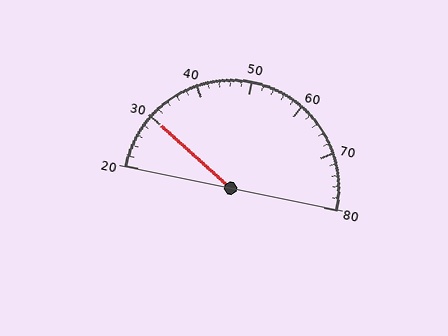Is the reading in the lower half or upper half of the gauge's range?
The reading is in the lower half of the range (20 to 80).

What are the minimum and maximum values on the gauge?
The gauge ranges from 20 to 80.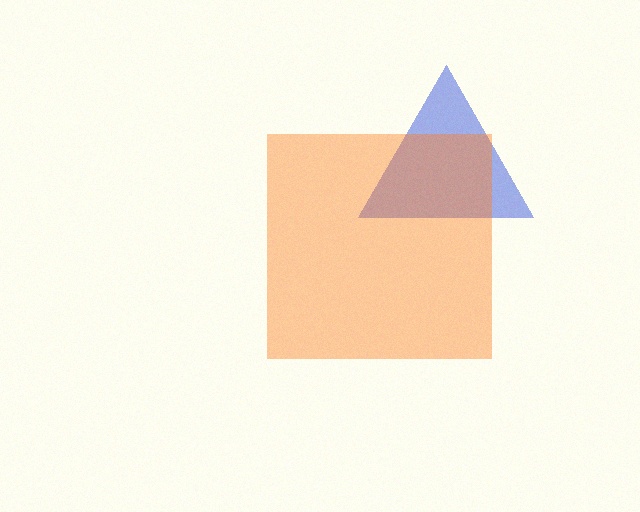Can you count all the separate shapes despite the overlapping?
Yes, there are 2 separate shapes.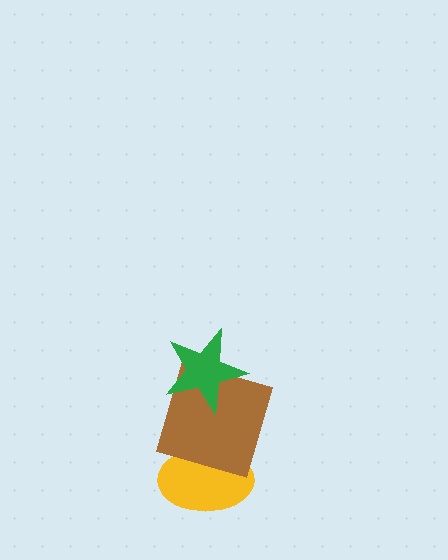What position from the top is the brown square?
The brown square is 2nd from the top.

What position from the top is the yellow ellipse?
The yellow ellipse is 3rd from the top.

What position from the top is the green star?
The green star is 1st from the top.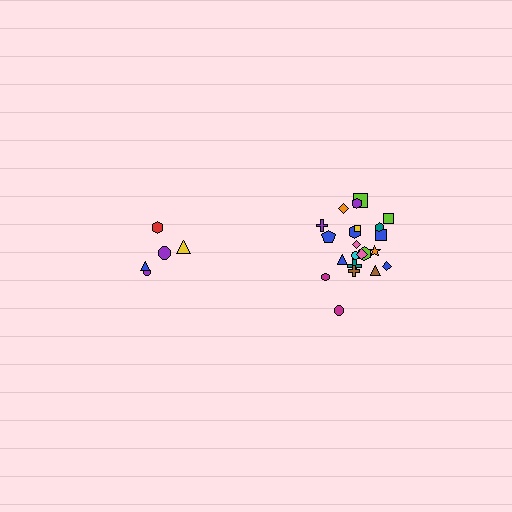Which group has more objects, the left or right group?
The right group.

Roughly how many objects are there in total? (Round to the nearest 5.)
Roughly 25 objects in total.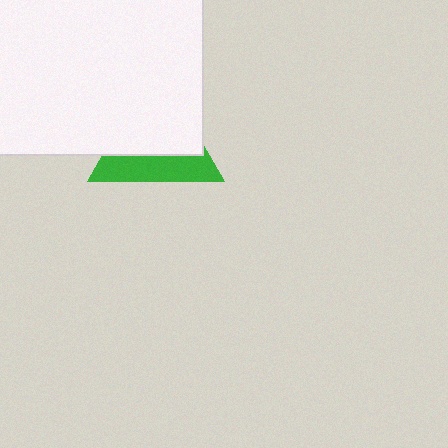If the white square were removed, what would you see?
You would see the complete green triangle.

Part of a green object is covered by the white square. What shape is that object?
It is a triangle.